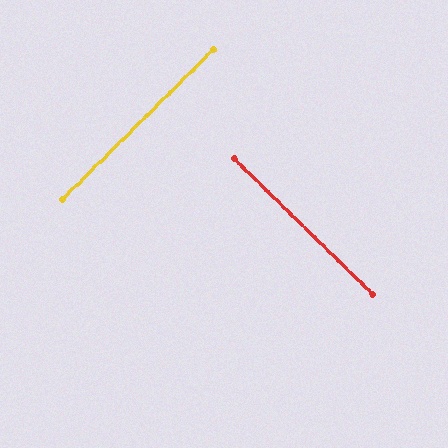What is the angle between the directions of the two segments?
Approximately 89 degrees.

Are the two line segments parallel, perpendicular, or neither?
Perpendicular — they meet at approximately 89°.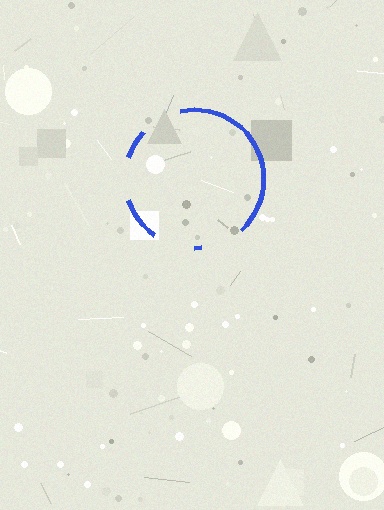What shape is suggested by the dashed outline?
The dashed outline suggests a circle.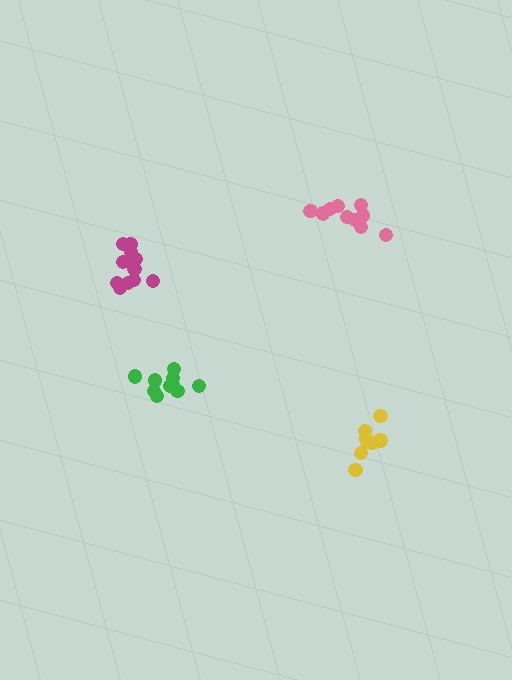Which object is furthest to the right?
The yellow cluster is rightmost.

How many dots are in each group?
Group 1: 11 dots, Group 2: 10 dots, Group 3: 8 dots, Group 4: 11 dots (40 total).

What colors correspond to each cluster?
The clusters are colored: magenta, pink, yellow, green.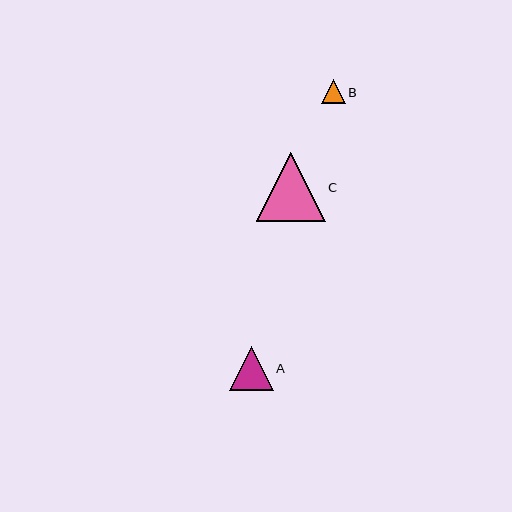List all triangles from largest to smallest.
From largest to smallest: C, A, B.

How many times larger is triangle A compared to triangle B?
Triangle A is approximately 1.8 times the size of triangle B.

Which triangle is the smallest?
Triangle B is the smallest with a size of approximately 24 pixels.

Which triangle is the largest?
Triangle C is the largest with a size of approximately 69 pixels.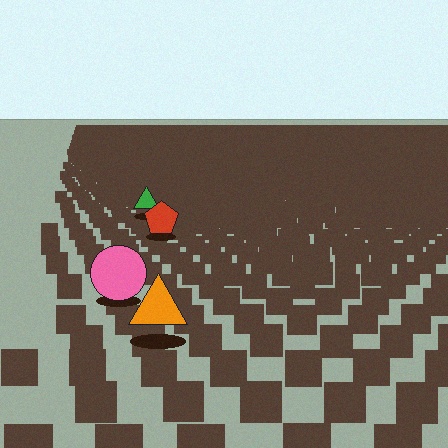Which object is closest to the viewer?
The orange triangle is closest. The texture marks near it are larger and more spread out.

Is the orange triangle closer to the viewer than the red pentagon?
Yes. The orange triangle is closer — you can tell from the texture gradient: the ground texture is coarser near it.